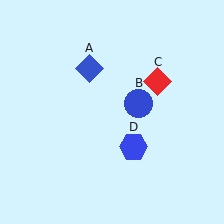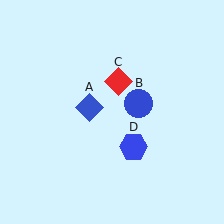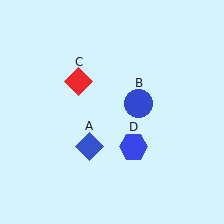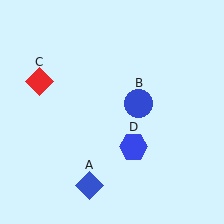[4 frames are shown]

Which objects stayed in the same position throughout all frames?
Blue circle (object B) and blue hexagon (object D) remained stationary.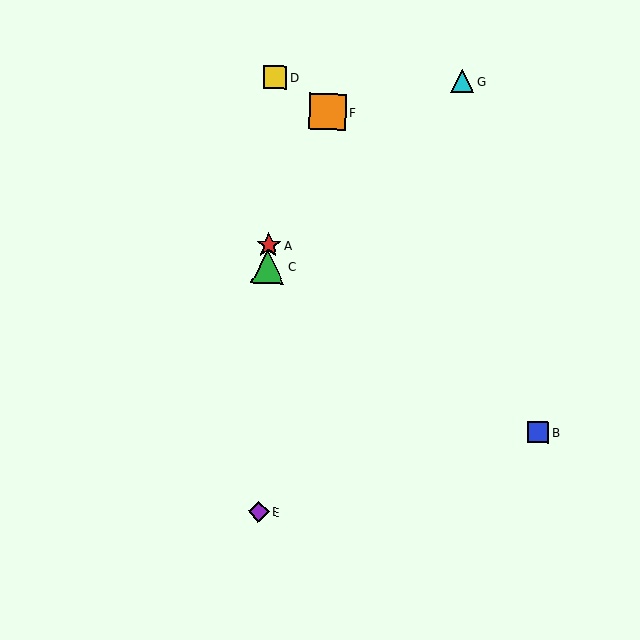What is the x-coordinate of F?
Object F is at x≈328.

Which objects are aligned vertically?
Objects A, C, D, E are aligned vertically.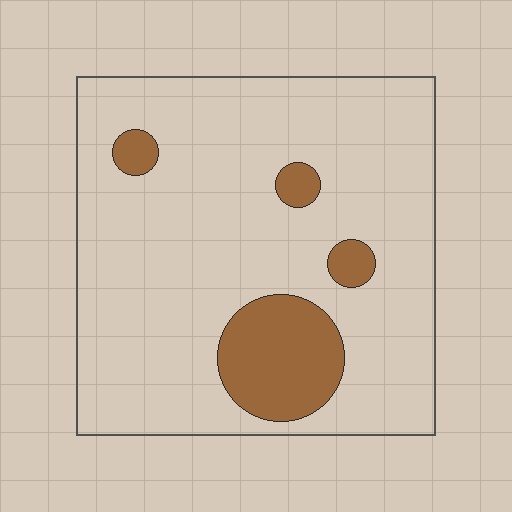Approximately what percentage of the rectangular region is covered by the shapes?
Approximately 15%.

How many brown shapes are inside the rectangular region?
4.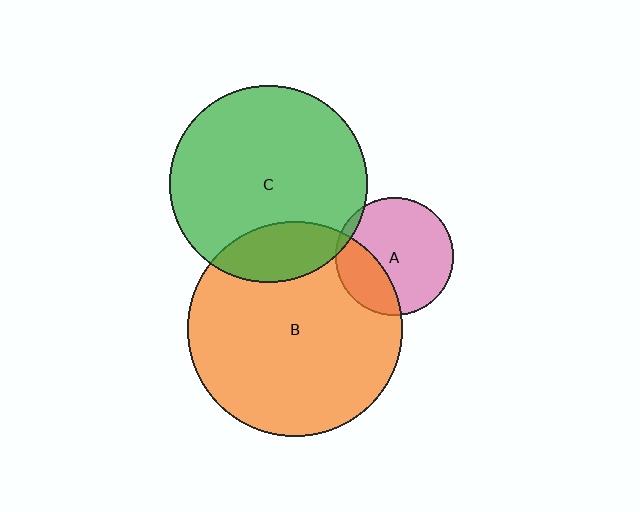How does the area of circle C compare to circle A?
Approximately 2.8 times.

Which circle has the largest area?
Circle B (orange).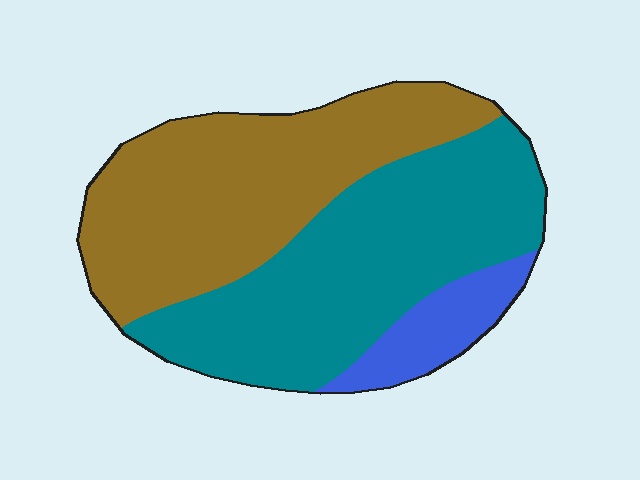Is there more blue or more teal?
Teal.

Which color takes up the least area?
Blue, at roughly 10%.